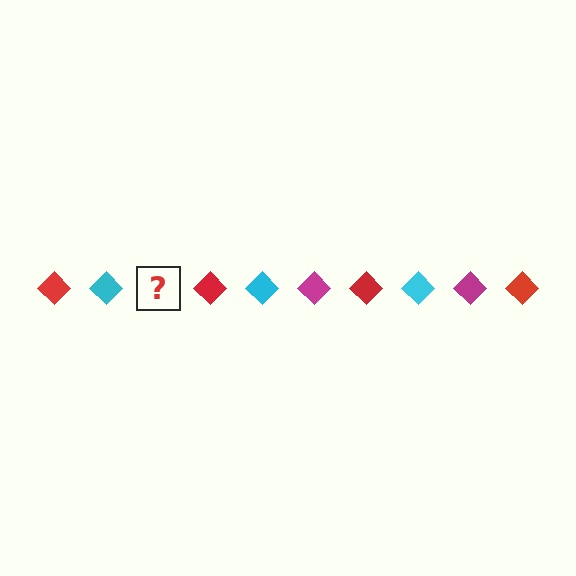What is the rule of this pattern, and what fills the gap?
The rule is that the pattern cycles through red, cyan, magenta diamonds. The gap should be filled with a magenta diamond.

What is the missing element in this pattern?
The missing element is a magenta diamond.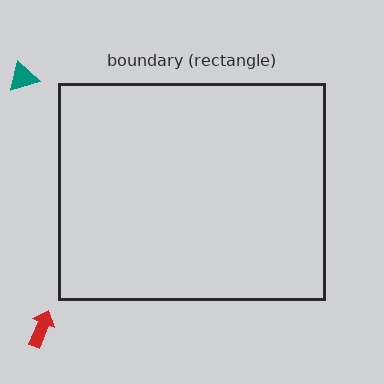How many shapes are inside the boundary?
0 inside, 2 outside.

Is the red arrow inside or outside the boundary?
Outside.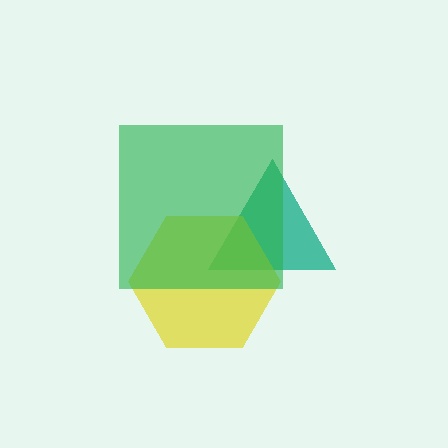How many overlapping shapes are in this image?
There are 3 overlapping shapes in the image.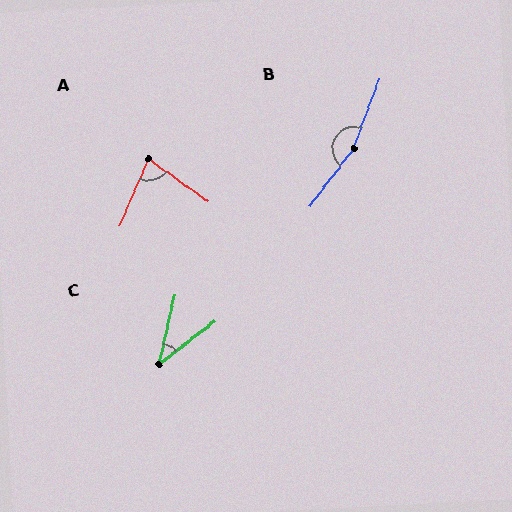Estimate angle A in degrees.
Approximately 78 degrees.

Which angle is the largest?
B, at approximately 164 degrees.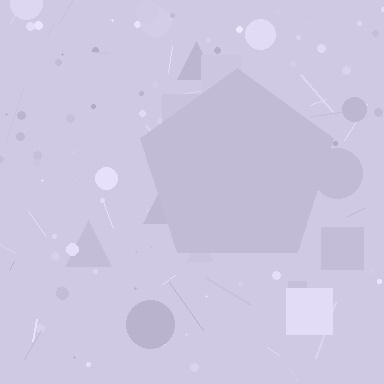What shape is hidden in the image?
A pentagon is hidden in the image.